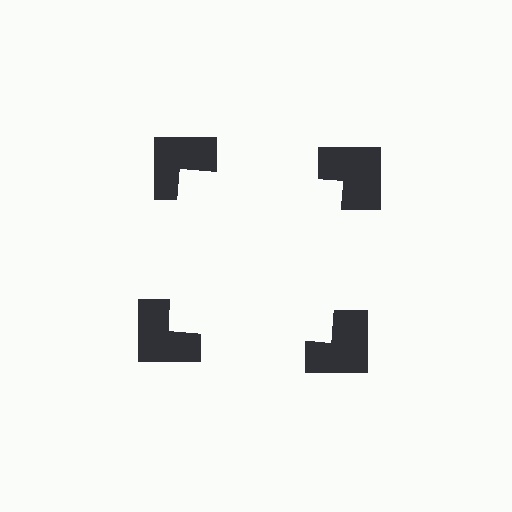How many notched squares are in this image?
There are 4 — one at each vertex of the illusory square.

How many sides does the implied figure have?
4 sides.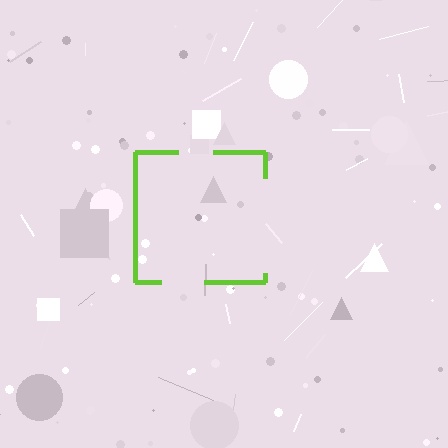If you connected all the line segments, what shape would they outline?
They would outline a square.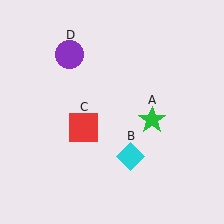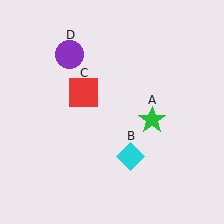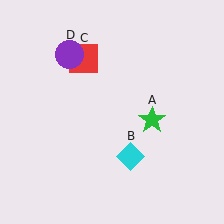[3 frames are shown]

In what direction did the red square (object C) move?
The red square (object C) moved up.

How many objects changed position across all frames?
1 object changed position: red square (object C).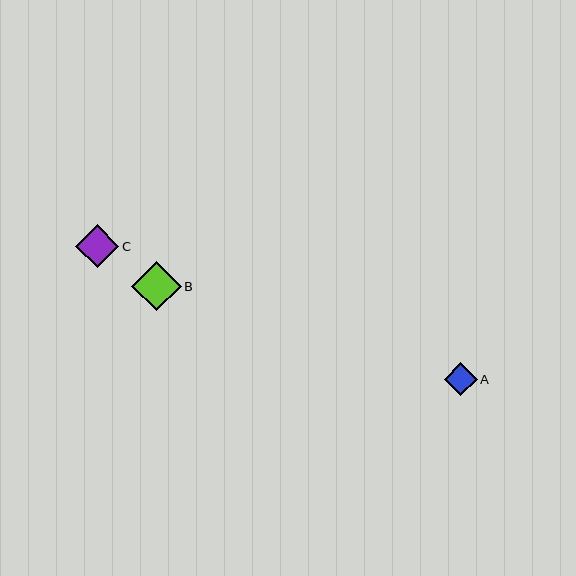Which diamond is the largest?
Diamond B is the largest with a size of approximately 49 pixels.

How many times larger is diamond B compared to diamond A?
Diamond B is approximately 1.5 times the size of diamond A.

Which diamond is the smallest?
Diamond A is the smallest with a size of approximately 33 pixels.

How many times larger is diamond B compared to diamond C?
Diamond B is approximately 1.1 times the size of diamond C.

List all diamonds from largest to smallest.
From largest to smallest: B, C, A.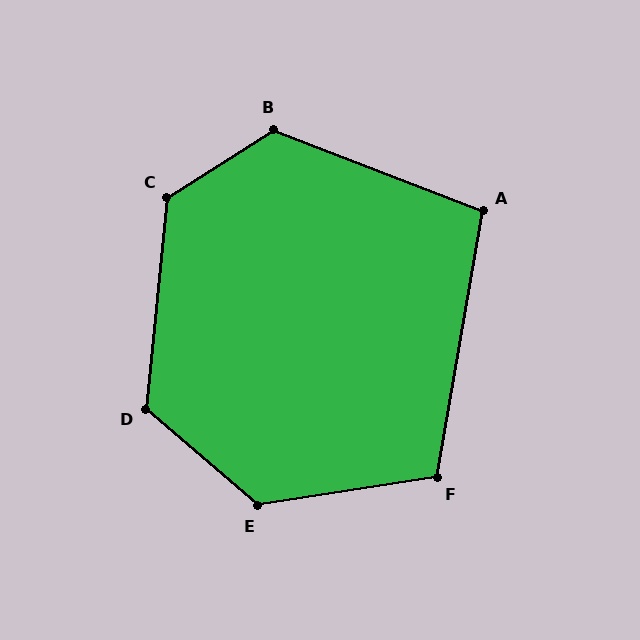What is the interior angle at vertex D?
Approximately 125 degrees (obtuse).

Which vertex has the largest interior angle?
E, at approximately 130 degrees.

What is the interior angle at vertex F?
Approximately 109 degrees (obtuse).